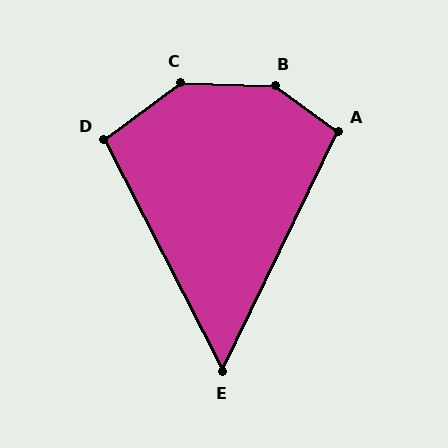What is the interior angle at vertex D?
Approximately 99 degrees (obtuse).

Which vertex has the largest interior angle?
B, at approximately 146 degrees.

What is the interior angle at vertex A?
Approximately 100 degrees (obtuse).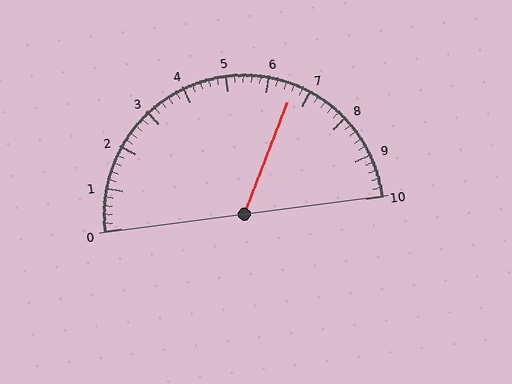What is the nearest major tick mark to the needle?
The nearest major tick mark is 7.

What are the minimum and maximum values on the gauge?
The gauge ranges from 0 to 10.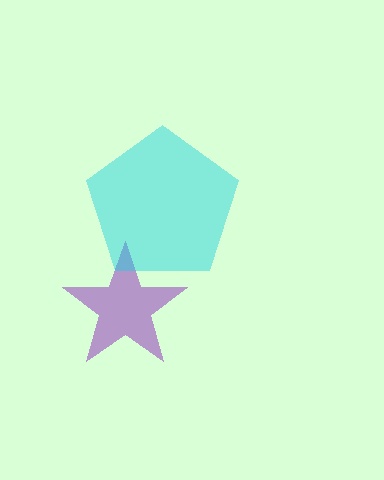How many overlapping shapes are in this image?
There are 2 overlapping shapes in the image.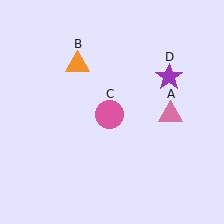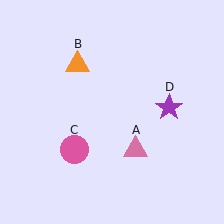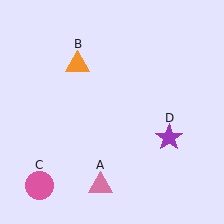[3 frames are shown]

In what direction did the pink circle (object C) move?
The pink circle (object C) moved down and to the left.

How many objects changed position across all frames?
3 objects changed position: pink triangle (object A), pink circle (object C), purple star (object D).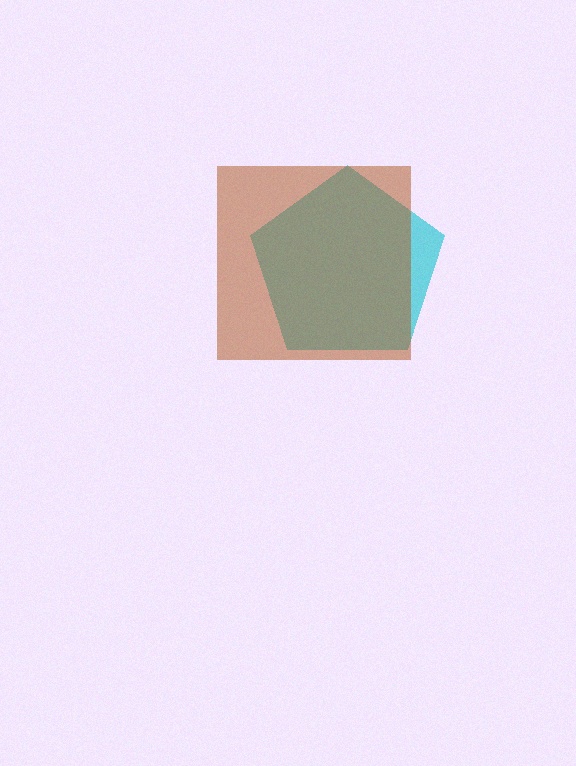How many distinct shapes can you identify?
There are 2 distinct shapes: a cyan pentagon, a brown square.